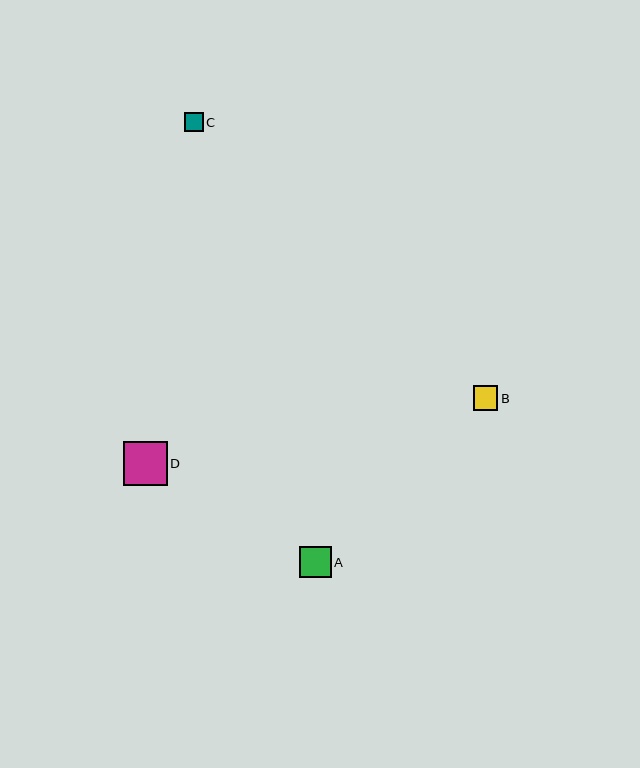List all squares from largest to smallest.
From largest to smallest: D, A, B, C.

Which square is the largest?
Square D is the largest with a size of approximately 44 pixels.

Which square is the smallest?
Square C is the smallest with a size of approximately 19 pixels.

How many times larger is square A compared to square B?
Square A is approximately 1.3 times the size of square B.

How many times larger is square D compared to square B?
Square D is approximately 1.8 times the size of square B.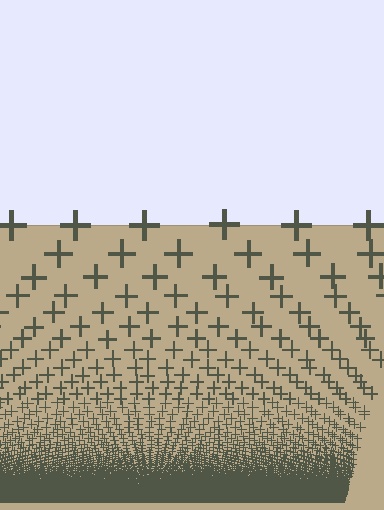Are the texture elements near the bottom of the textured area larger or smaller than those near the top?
Smaller. The gradient is inverted — elements near the bottom are smaller and denser.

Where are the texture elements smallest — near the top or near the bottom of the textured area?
Near the bottom.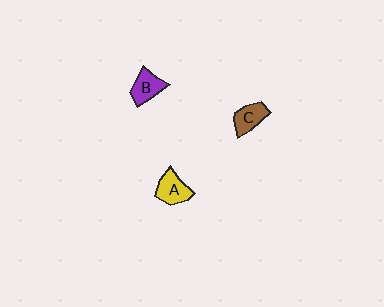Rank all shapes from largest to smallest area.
From largest to smallest: A (yellow), B (purple), C (brown).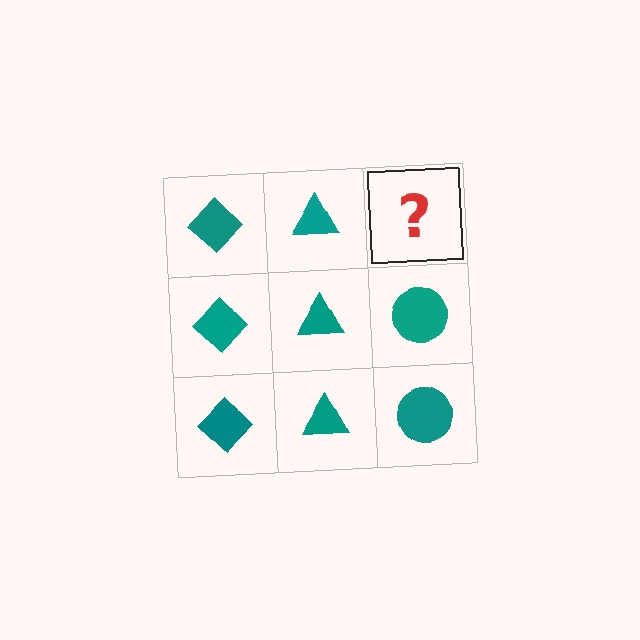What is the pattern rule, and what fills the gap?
The rule is that each column has a consistent shape. The gap should be filled with a teal circle.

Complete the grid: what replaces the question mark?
The question mark should be replaced with a teal circle.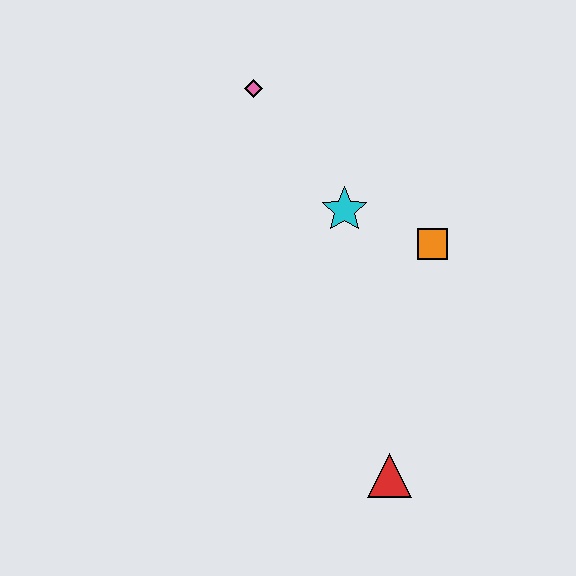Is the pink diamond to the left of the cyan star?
Yes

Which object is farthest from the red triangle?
The pink diamond is farthest from the red triangle.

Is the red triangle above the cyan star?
No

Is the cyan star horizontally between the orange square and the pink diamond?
Yes